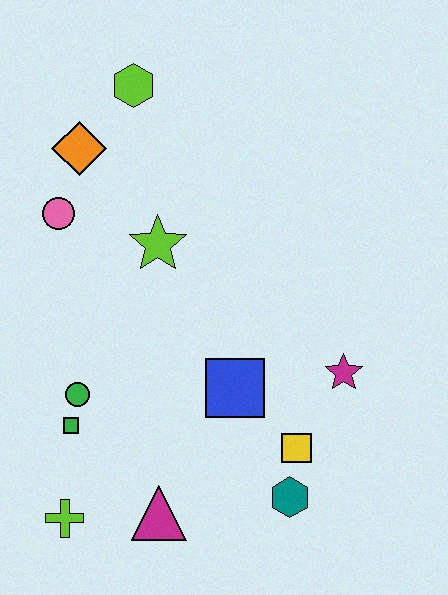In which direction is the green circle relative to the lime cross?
The green circle is above the lime cross.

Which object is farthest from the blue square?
The lime hexagon is farthest from the blue square.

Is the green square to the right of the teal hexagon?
No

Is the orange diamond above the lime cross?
Yes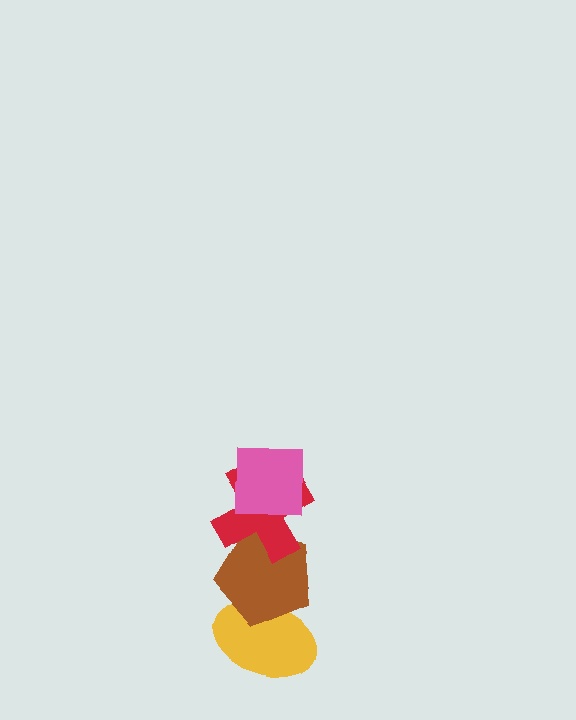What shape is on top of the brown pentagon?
The red cross is on top of the brown pentagon.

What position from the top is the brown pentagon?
The brown pentagon is 3rd from the top.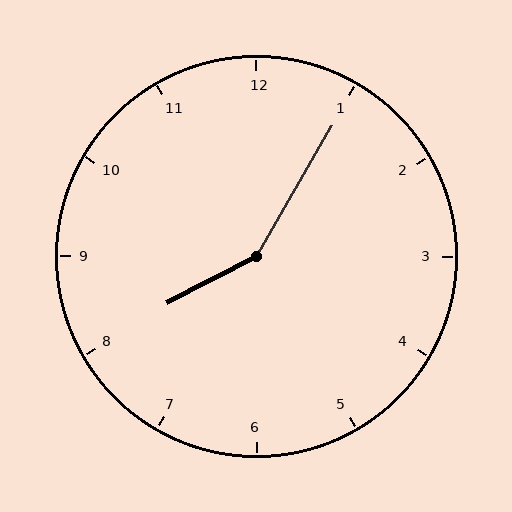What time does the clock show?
8:05.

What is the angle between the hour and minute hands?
Approximately 148 degrees.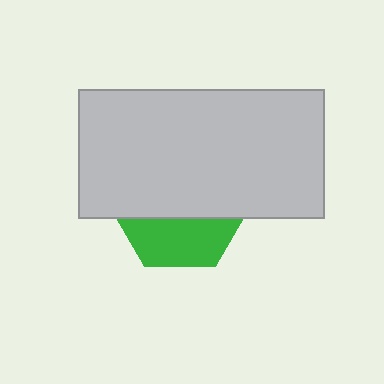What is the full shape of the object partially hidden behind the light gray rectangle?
The partially hidden object is a green hexagon.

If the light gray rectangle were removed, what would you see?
You would see the complete green hexagon.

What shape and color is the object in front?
The object in front is a light gray rectangle.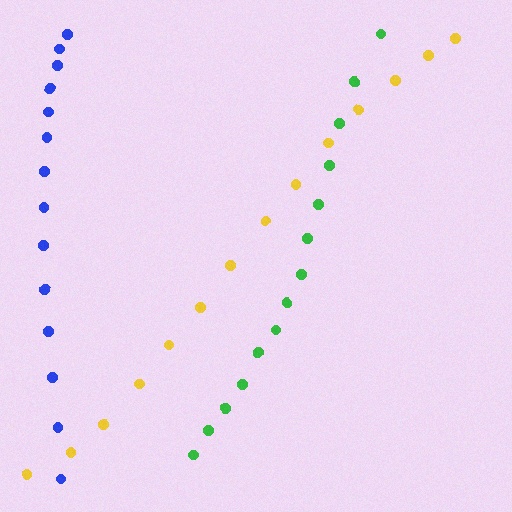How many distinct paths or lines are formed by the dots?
There are 3 distinct paths.